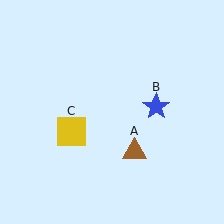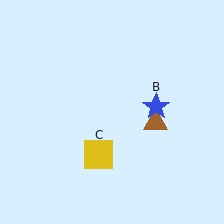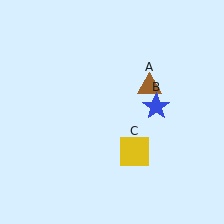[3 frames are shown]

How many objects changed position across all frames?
2 objects changed position: brown triangle (object A), yellow square (object C).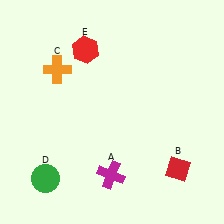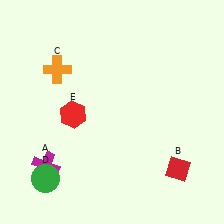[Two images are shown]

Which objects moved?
The objects that moved are: the magenta cross (A), the red hexagon (E).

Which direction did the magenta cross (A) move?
The magenta cross (A) moved left.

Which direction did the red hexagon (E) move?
The red hexagon (E) moved down.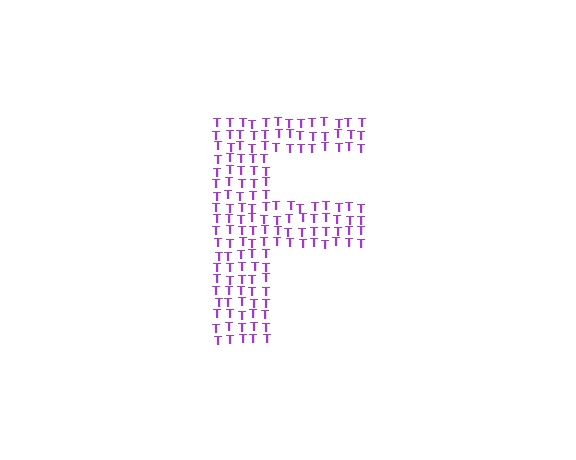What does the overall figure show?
The overall figure shows the letter F.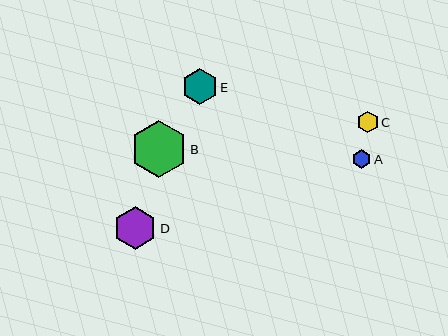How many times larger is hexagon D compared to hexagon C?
Hexagon D is approximately 2.0 times the size of hexagon C.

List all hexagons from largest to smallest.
From largest to smallest: B, D, E, C, A.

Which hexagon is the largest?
Hexagon B is the largest with a size of approximately 57 pixels.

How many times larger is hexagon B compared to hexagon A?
Hexagon B is approximately 3.1 times the size of hexagon A.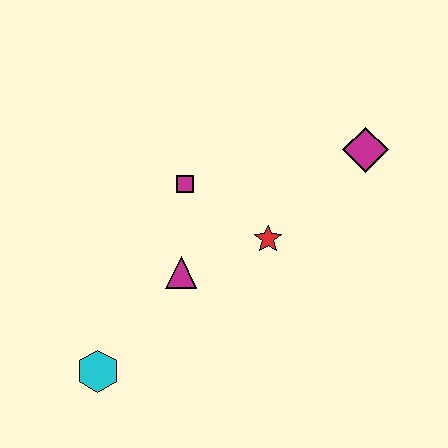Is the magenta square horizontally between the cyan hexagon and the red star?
Yes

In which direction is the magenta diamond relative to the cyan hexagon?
The magenta diamond is to the right of the cyan hexagon.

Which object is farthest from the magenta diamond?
The cyan hexagon is farthest from the magenta diamond.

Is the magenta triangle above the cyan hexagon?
Yes